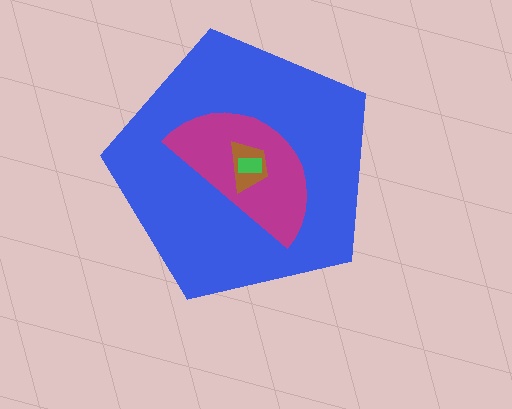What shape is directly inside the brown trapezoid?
The green rectangle.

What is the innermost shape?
The green rectangle.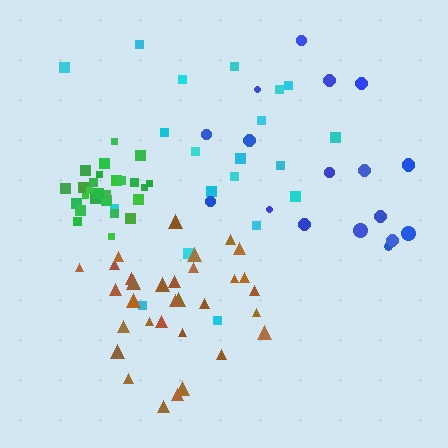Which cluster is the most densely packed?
Green.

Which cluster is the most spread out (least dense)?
Blue.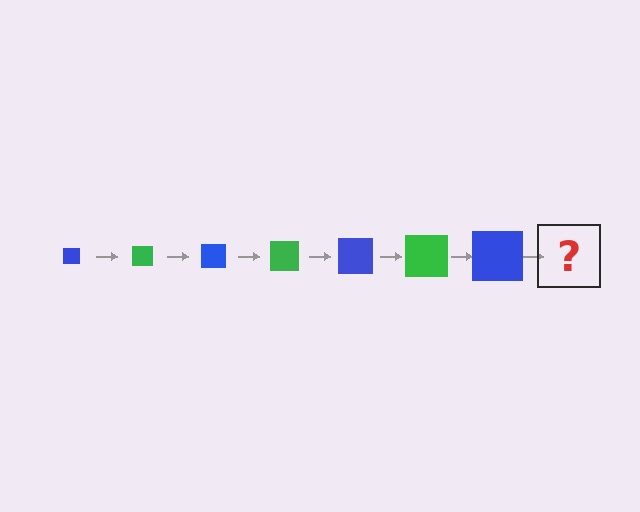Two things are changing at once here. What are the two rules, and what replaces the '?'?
The two rules are that the square grows larger each step and the color cycles through blue and green. The '?' should be a green square, larger than the previous one.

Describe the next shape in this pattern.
It should be a green square, larger than the previous one.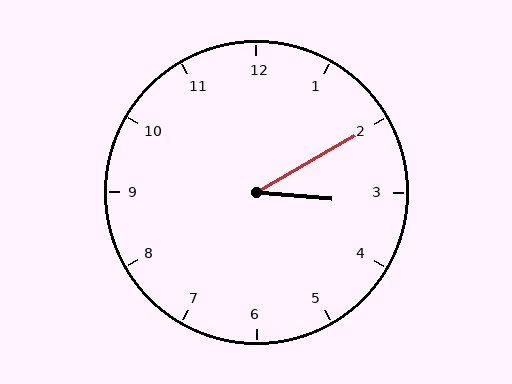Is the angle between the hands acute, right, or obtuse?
It is acute.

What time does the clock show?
3:10.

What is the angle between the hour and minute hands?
Approximately 35 degrees.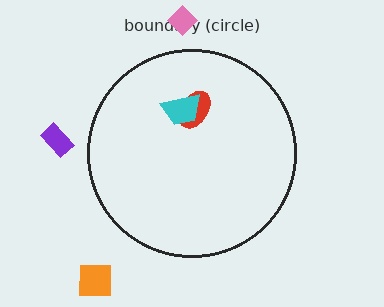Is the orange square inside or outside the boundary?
Outside.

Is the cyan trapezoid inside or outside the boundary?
Inside.